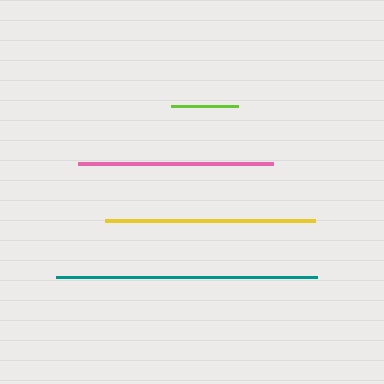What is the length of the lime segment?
The lime segment is approximately 67 pixels long.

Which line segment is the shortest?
The lime line is the shortest at approximately 67 pixels.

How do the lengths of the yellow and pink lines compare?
The yellow and pink lines are approximately the same length.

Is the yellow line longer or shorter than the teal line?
The teal line is longer than the yellow line.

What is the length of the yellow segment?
The yellow segment is approximately 210 pixels long.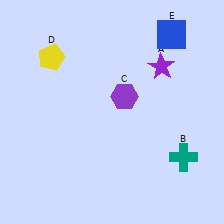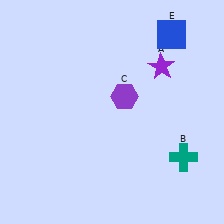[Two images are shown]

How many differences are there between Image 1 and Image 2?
There is 1 difference between the two images.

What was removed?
The yellow pentagon (D) was removed in Image 2.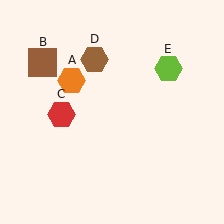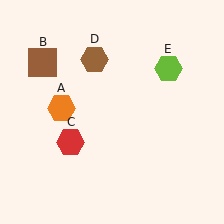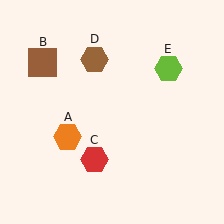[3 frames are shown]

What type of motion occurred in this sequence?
The orange hexagon (object A), red hexagon (object C) rotated counterclockwise around the center of the scene.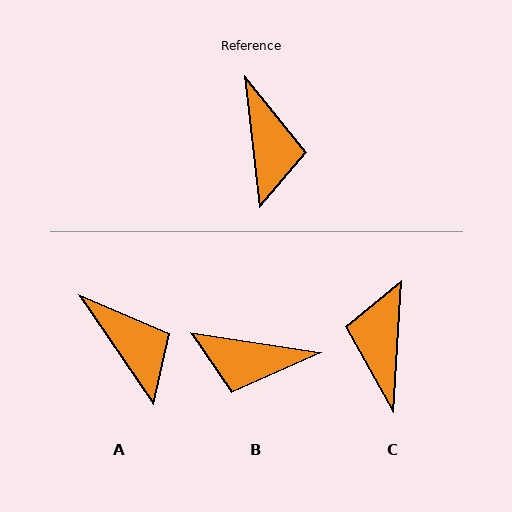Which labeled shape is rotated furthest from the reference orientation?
C, about 170 degrees away.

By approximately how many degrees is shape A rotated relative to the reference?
Approximately 28 degrees counter-clockwise.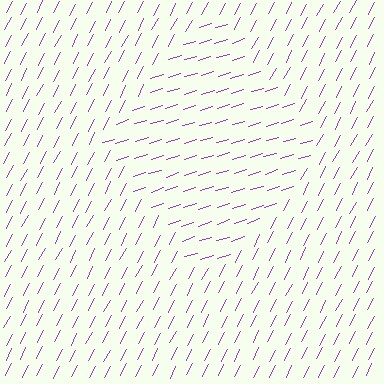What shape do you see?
I see a diamond.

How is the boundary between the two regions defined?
The boundary is defined purely by a change in line orientation (approximately 45 degrees difference). All lines are the same color and thickness.